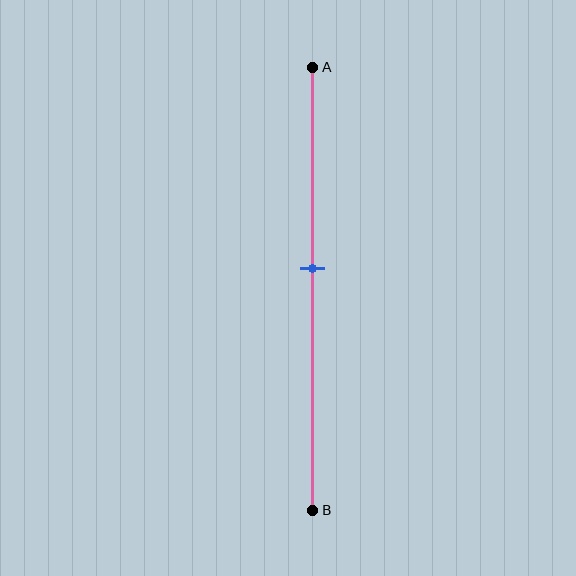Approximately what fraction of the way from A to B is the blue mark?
The blue mark is approximately 45% of the way from A to B.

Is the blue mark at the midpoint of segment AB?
No, the mark is at about 45% from A, not at the 50% midpoint.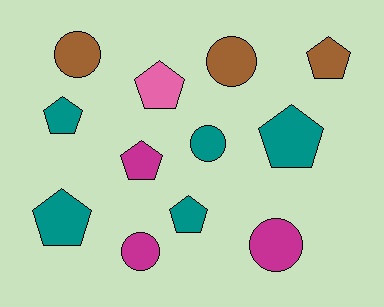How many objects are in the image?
There are 12 objects.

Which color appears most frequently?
Teal, with 5 objects.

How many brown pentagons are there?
There is 1 brown pentagon.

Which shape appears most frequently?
Pentagon, with 7 objects.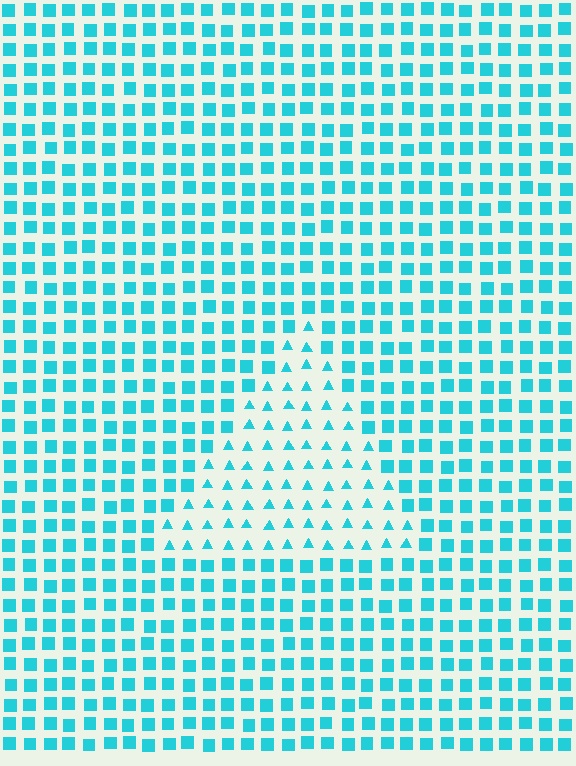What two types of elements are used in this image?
The image uses triangles inside the triangle region and squares outside it.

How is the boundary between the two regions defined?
The boundary is defined by a change in element shape: triangles inside vs. squares outside. All elements share the same color and spacing.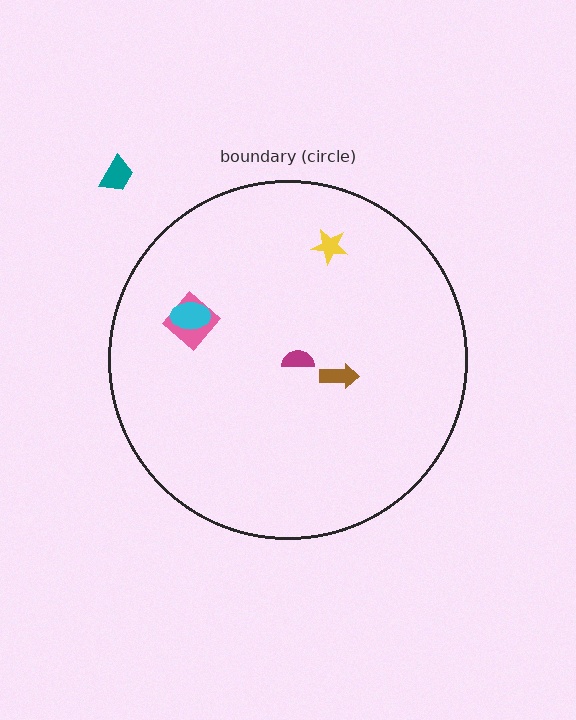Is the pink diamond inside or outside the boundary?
Inside.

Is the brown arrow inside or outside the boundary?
Inside.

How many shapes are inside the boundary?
5 inside, 1 outside.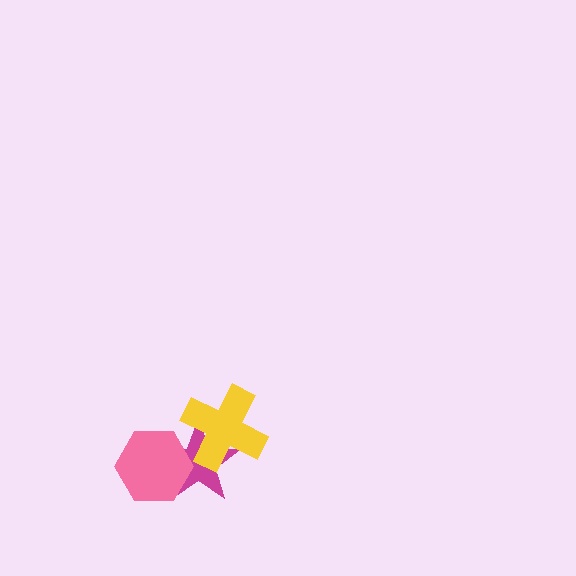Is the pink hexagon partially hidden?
No, no other shape covers it.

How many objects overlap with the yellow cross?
1 object overlaps with the yellow cross.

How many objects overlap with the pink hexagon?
1 object overlaps with the pink hexagon.